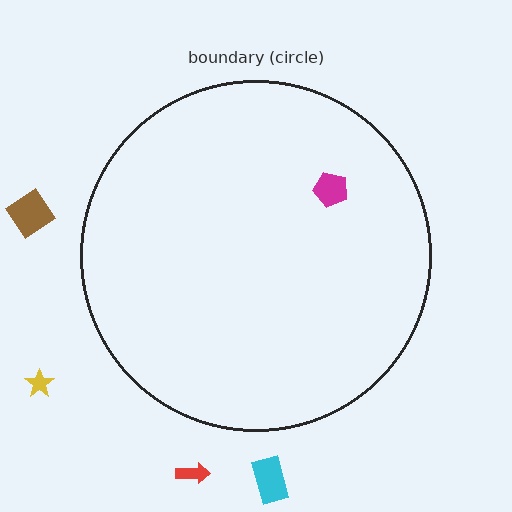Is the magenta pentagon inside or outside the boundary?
Inside.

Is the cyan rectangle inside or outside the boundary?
Outside.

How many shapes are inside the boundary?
1 inside, 4 outside.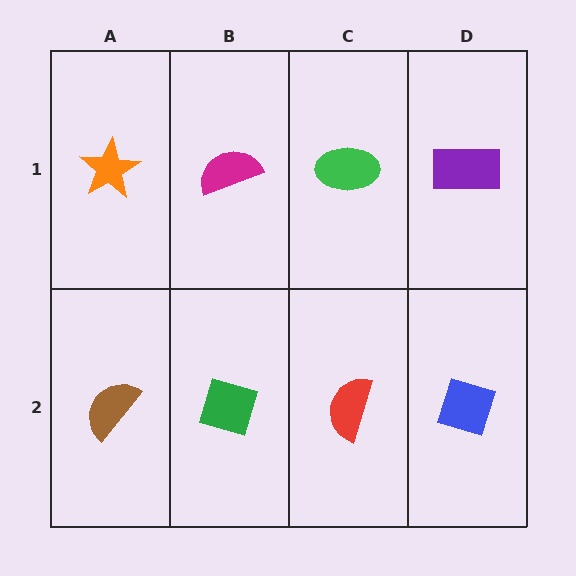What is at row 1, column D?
A purple rectangle.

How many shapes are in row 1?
4 shapes.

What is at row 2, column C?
A red semicircle.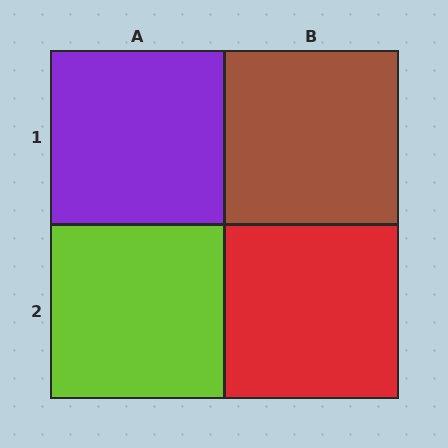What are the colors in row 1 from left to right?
Purple, brown.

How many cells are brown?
1 cell is brown.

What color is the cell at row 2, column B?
Red.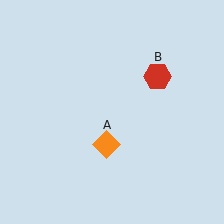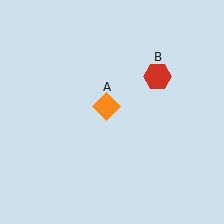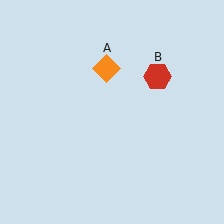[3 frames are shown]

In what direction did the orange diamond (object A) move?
The orange diamond (object A) moved up.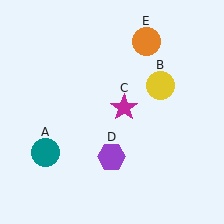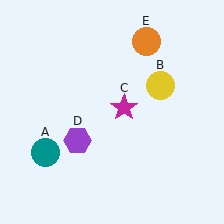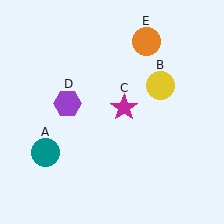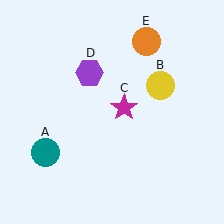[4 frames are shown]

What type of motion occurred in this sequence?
The purple hexagon (object D) rotated clockwise around the center of the scene.